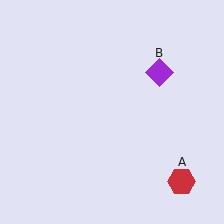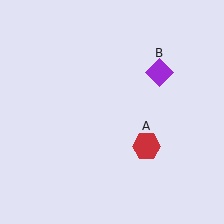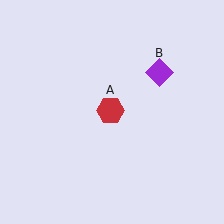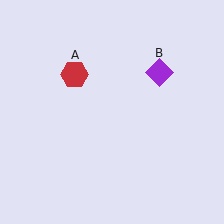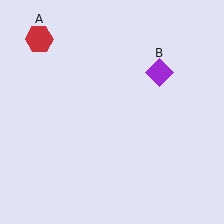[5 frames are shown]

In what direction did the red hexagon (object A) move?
The red hexagon (object A) moved up and to the left.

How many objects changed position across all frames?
1 object changed position: red hexagon (object A).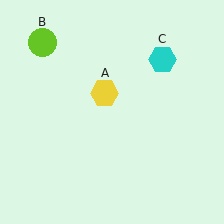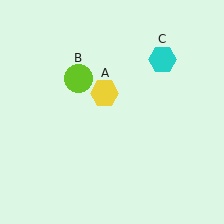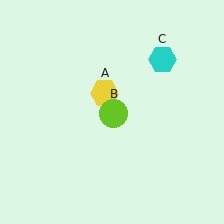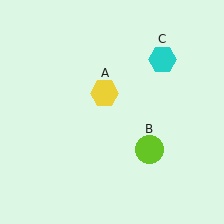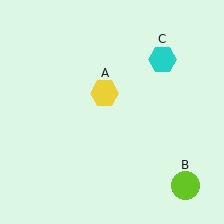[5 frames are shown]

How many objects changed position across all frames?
1 object changed position: lime circle (object B).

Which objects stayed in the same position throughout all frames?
Yellow hexagon (object A) and cyan hexagon (object C) remained stationary.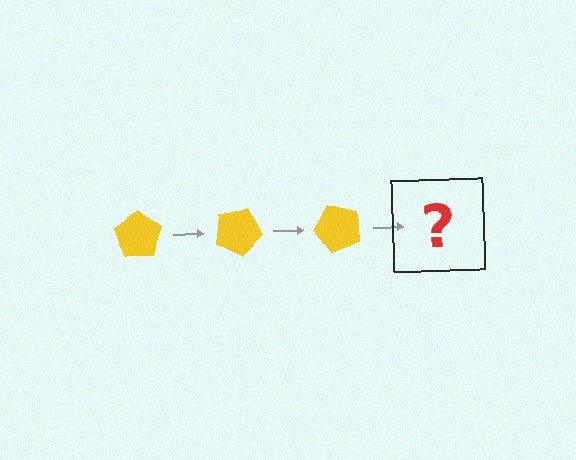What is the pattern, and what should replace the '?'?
The pattern is that the pentagon rotates 25 degrees each step. The '?' should be a yellow pentagon rotated 75 degrees.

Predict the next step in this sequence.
The next step is a yellow pentagon rotated 75 degrees.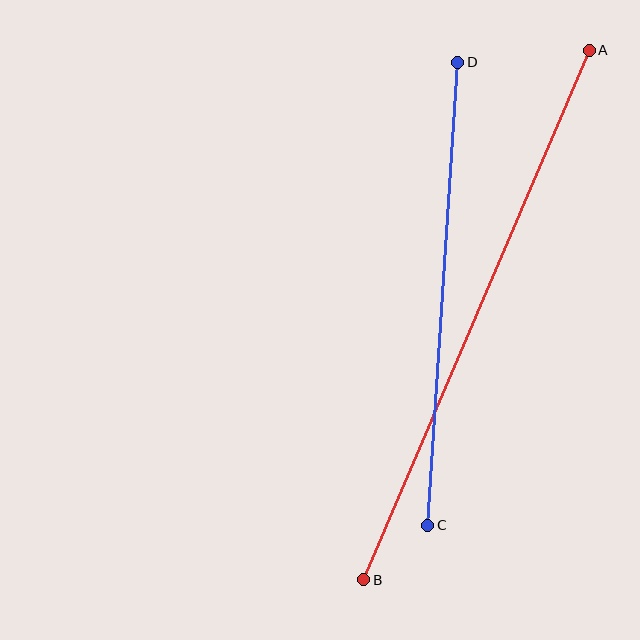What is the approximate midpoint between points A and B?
The midpoint is at approximately (476, 315) pixels.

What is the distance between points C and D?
The distance is approximately 464 pixels.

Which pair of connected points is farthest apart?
Points A and B are farthest apart.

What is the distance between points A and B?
The distance is approximately 576 pixels.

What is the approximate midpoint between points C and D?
The midpoint is at approximately (443, 294) pixels.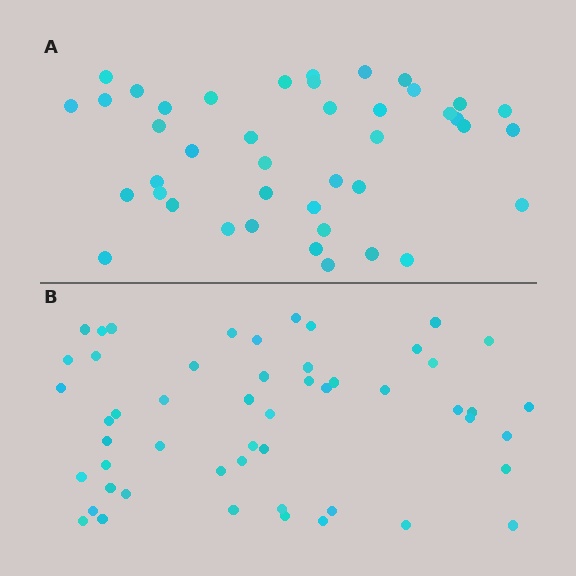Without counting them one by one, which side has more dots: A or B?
Region B (the bottom region) has more dots.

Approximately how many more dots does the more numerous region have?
Region B has roughly 10 or so more dots than region A.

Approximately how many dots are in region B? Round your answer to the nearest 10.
About 50 dots. (The exact count is 52, which rounds to 50.)